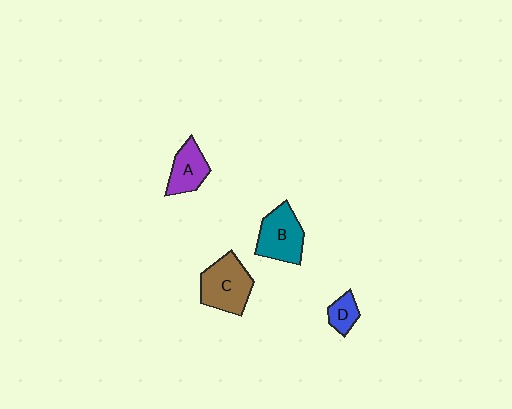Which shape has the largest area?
Shape C (brown).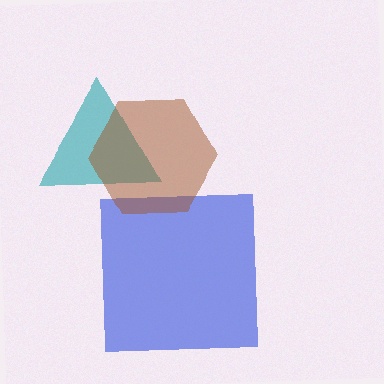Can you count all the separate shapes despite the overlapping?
Yes, there are 3 separate shapes.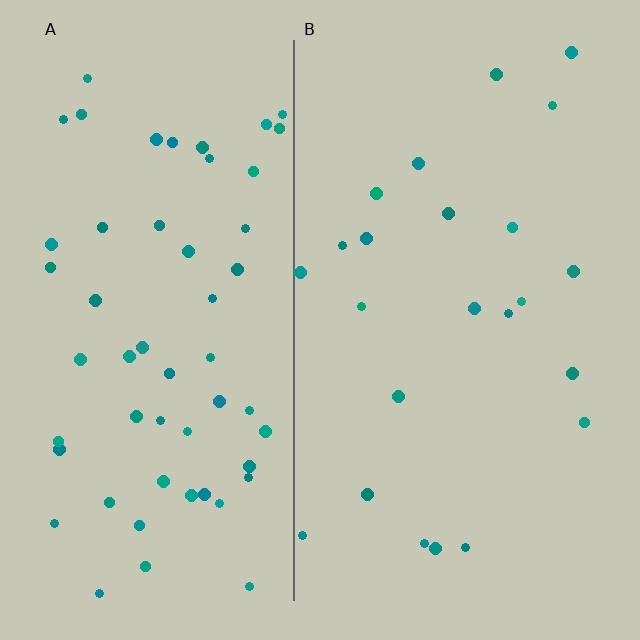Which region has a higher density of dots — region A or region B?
A (the left).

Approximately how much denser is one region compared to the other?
Approximately 2.4× — region A over region B.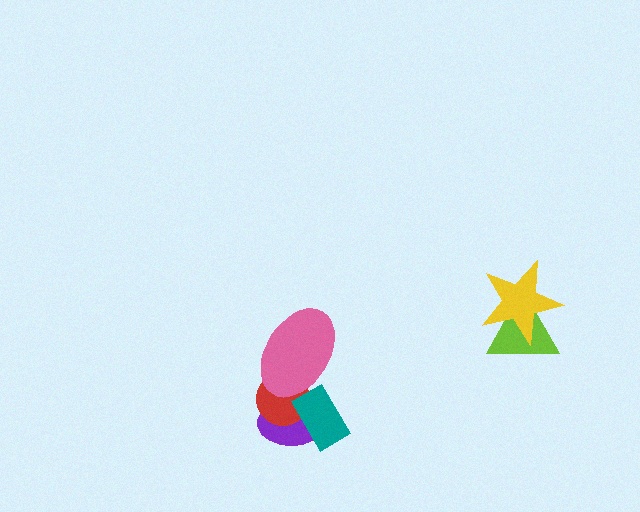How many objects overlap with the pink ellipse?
3 objects overlap with the pink ellipse.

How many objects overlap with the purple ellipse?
3 objects overlap with the purple ellipse.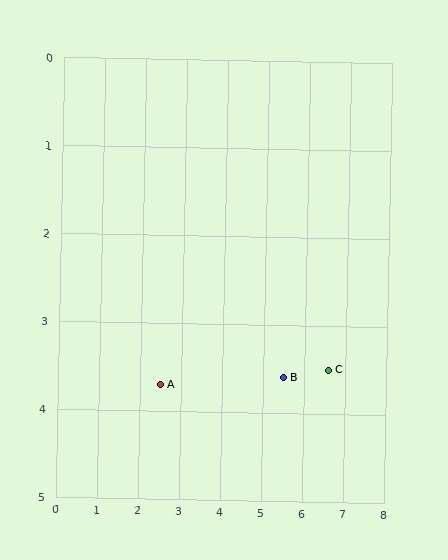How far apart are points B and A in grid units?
Points B and A are about 3.0 grid units apart.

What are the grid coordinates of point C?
Point C is at approximately (6.6, 3.5).